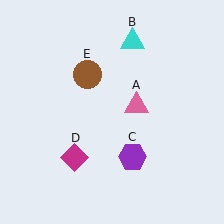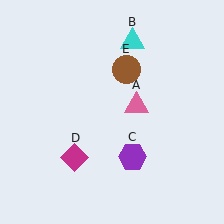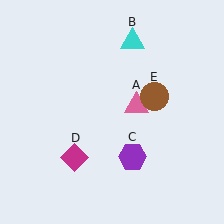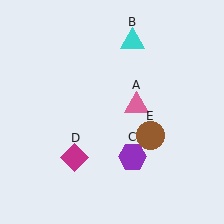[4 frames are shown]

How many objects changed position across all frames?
1 object changed position: brown circle (object E).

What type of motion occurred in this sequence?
The brown circle (object E) rotated clockwise around the center of the scene.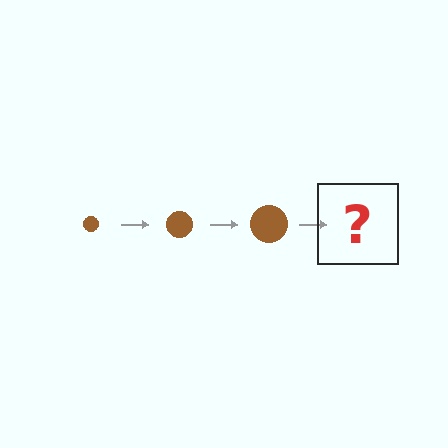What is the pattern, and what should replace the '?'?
The pattern is that the circle gets progressively larger each step. The '?' should be a brown circle, larger than the previous one.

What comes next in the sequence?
The next element should be a brown circle, larger than the previous one.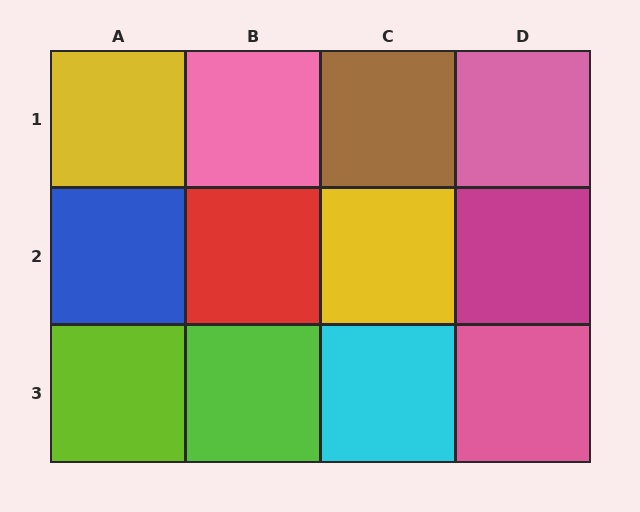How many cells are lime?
2 cells are lime.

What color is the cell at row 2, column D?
Magenta.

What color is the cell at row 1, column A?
Yellow.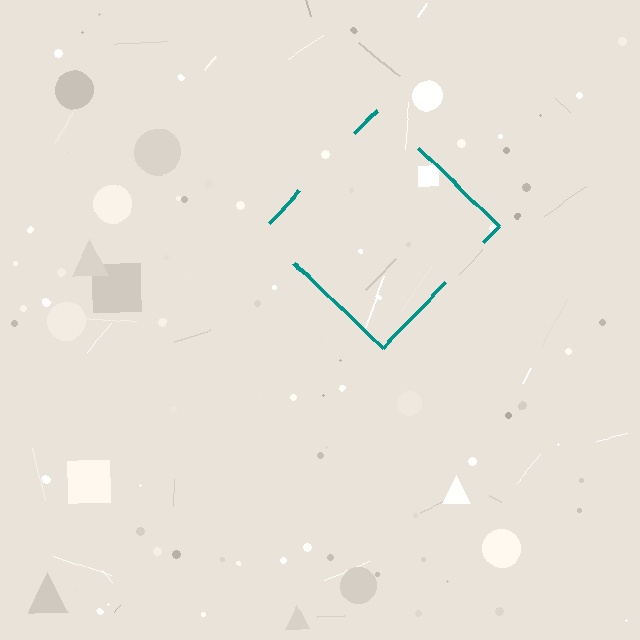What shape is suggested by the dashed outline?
The dashed outline suggests a diamond.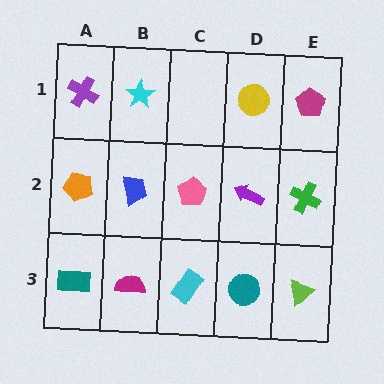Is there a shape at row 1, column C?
No, that cell is empty.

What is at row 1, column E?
A magenta pentagon.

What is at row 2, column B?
A blue trapezoid.